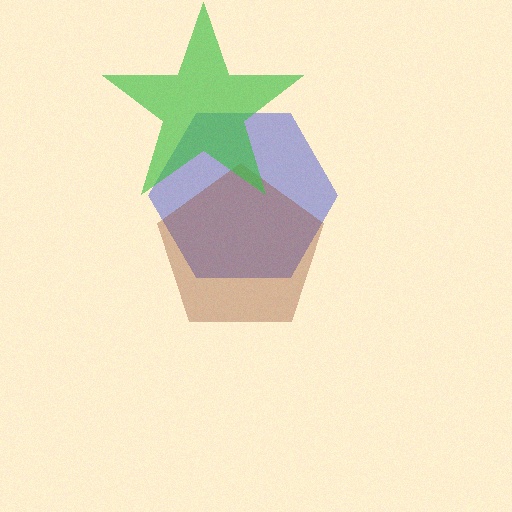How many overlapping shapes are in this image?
There are 3 overlapping shapes in the image.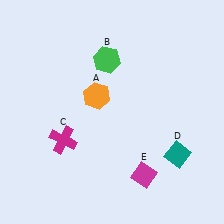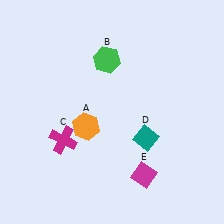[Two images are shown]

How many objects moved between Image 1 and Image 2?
2 objects moved between the two images.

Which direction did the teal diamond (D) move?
The teal diamond (D) moved left.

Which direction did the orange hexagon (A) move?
The orange hexagon (A) moved down.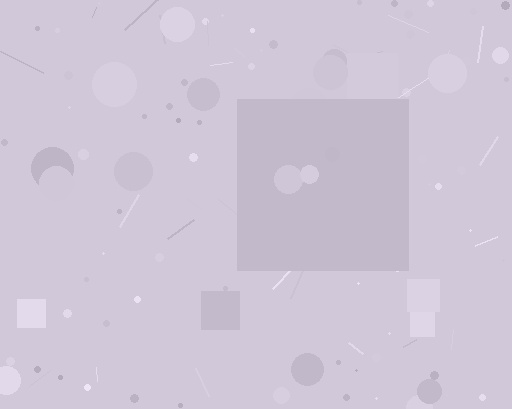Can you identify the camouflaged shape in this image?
The camouflaged shape is a square.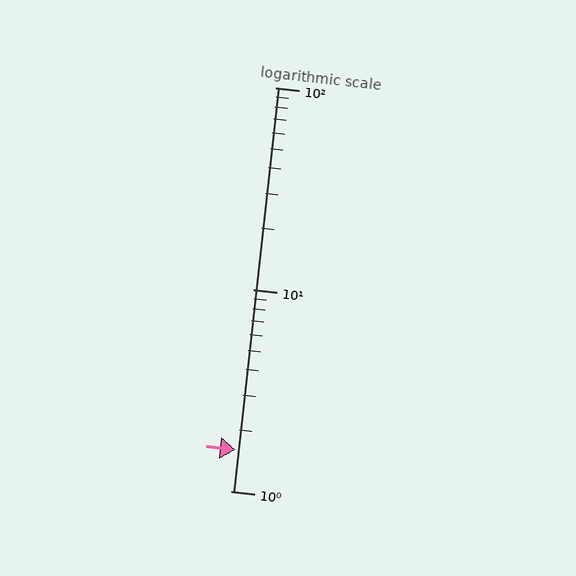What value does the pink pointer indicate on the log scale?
The pointer indicates approximately 1.6.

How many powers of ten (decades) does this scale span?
The scale spans 2 decades, from 1 to 100.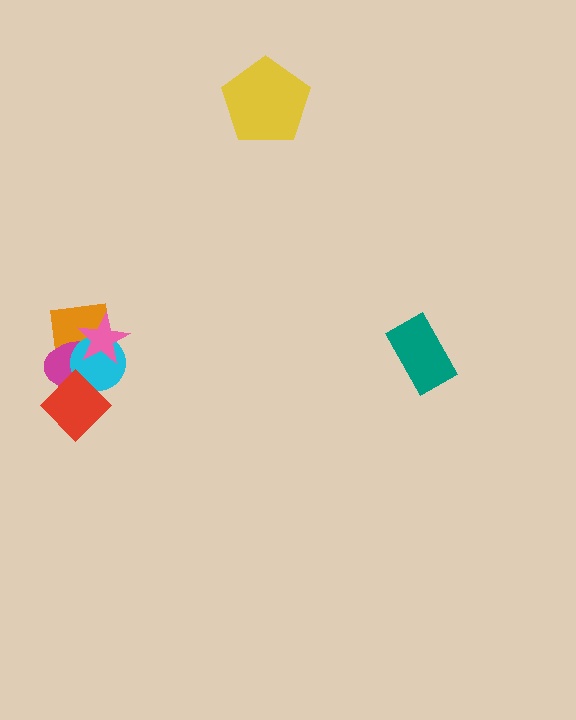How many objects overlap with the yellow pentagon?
0 objects overlap with the yellow pentagon.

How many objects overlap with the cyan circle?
4 objects overlap with the cyan circle.